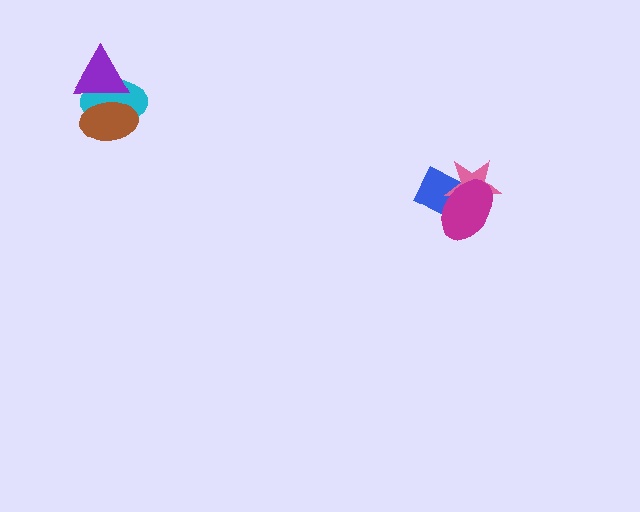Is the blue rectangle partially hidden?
Yes, it is partially covered by another shape.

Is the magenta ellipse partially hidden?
No, no other shape covers it.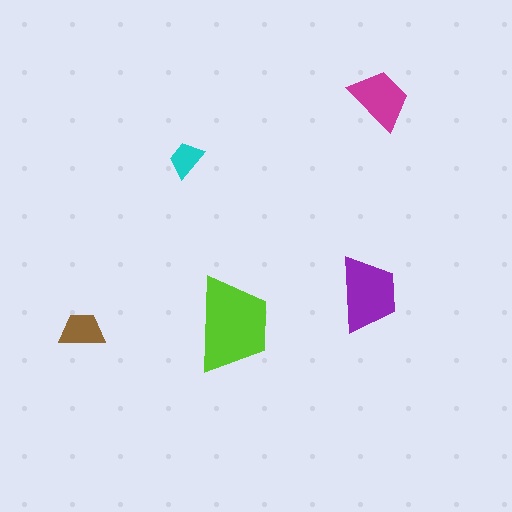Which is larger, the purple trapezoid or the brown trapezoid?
The purple one.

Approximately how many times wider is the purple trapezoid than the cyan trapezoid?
About 2 times wider.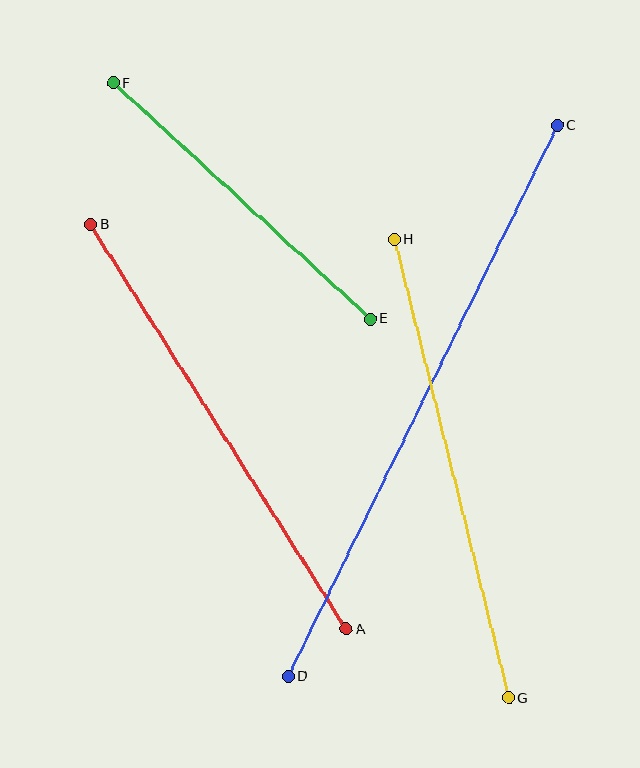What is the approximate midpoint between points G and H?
The midpoint is at approximately (452, 469) pixels.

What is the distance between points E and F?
The distance is approximately 349 pixels.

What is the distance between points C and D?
The distance is approximately 613 pixels.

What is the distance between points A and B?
The distance is approximately 479 pixels.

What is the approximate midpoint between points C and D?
The midpoint is at approximately (423, 401) pixels.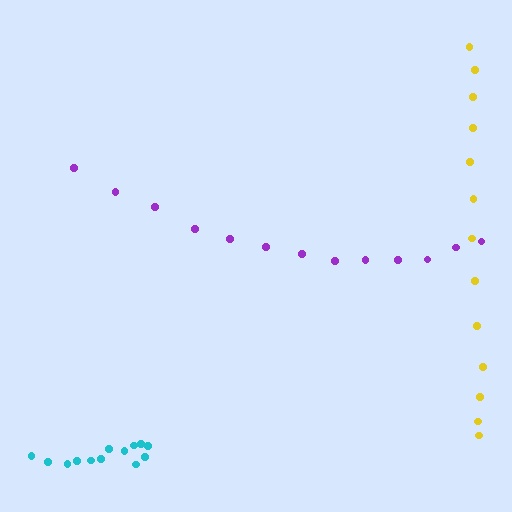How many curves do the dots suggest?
There are 3 distinct paths.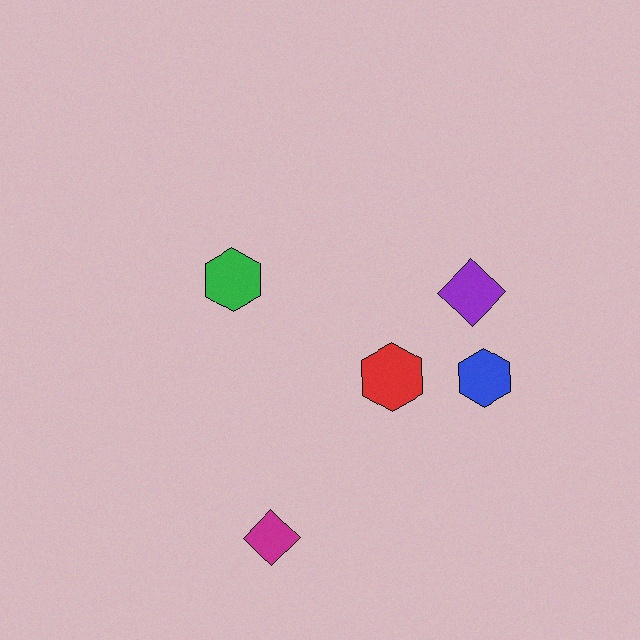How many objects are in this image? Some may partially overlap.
There are 5 objects.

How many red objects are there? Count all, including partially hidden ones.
There is 1 red object.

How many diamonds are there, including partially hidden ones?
There are 2 diamonds.